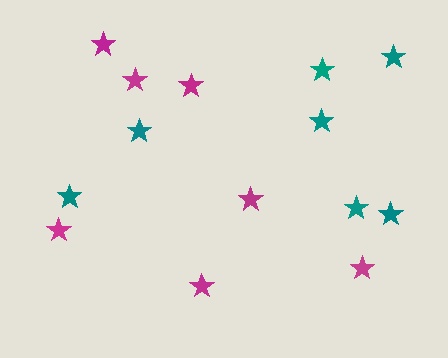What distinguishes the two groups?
There are 2 groups: one group of teal stars (7) and one group of magenta stars (7).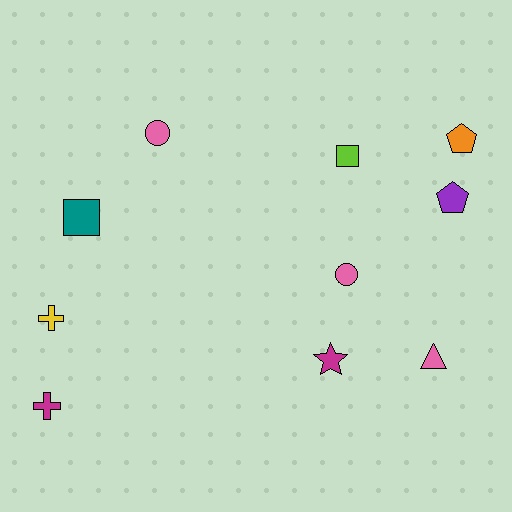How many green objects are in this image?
There are no green objects.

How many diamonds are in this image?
There are no diamonds.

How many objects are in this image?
There are 10 objects.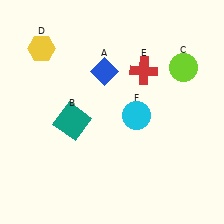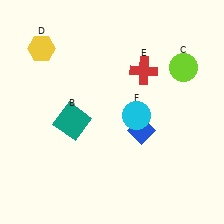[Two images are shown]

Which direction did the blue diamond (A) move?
The blue diamond (A) moved down.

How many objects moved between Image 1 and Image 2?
1 object moved between the two images.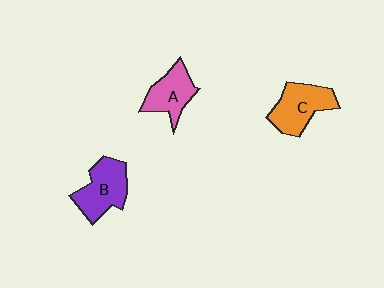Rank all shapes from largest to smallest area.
From largest to smallest: B (purple), C (orange), A (pink).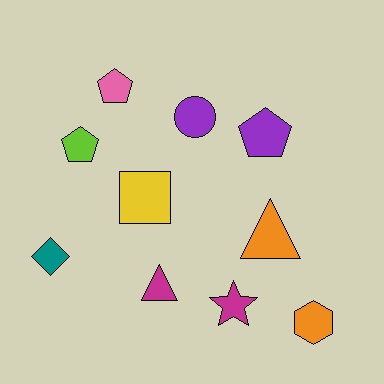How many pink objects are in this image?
There is 1 pink object.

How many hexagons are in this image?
There is 1 hexagon.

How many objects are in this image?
There are 10 objects.